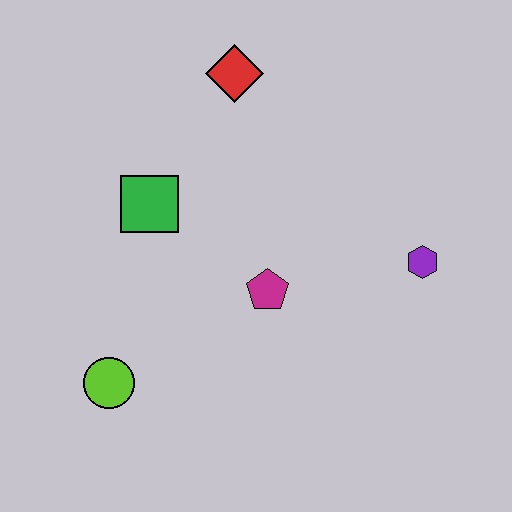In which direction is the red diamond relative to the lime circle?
The red diamond is above the lime circle.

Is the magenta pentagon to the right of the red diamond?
Yes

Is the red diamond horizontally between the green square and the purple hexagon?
Yes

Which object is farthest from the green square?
The purple hexagon is farthest from the green square.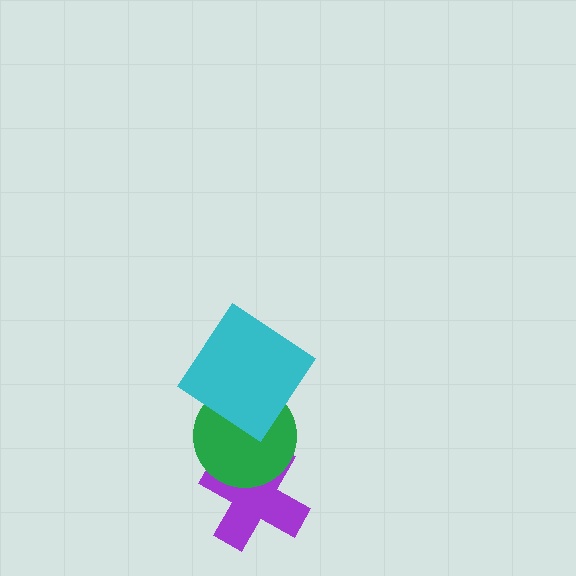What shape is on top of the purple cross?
The green circle is on top of the purple cross.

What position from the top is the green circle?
The green circle is 2nd from the top.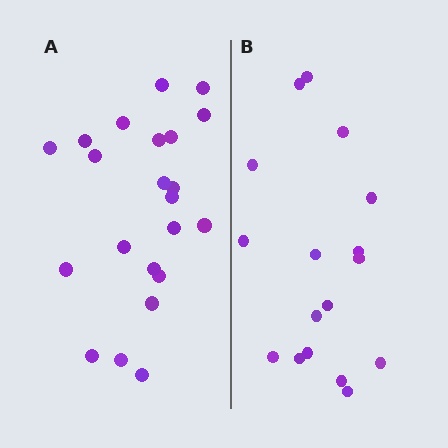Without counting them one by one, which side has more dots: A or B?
Region A (the left region) has more dots.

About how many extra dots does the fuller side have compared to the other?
Region A has about 5 more dots than region B.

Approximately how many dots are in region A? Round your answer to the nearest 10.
About 20 dots. (The exact count is 22, which rounds to 20.)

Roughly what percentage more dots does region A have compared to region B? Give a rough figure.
About 30% more.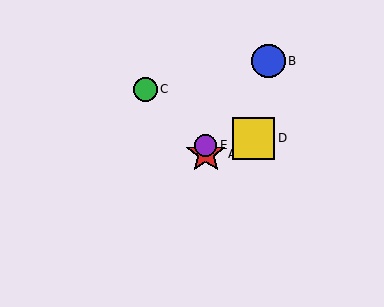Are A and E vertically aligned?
Yes, both are at x≈206.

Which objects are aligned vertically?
Objects A, E are aligned vertically.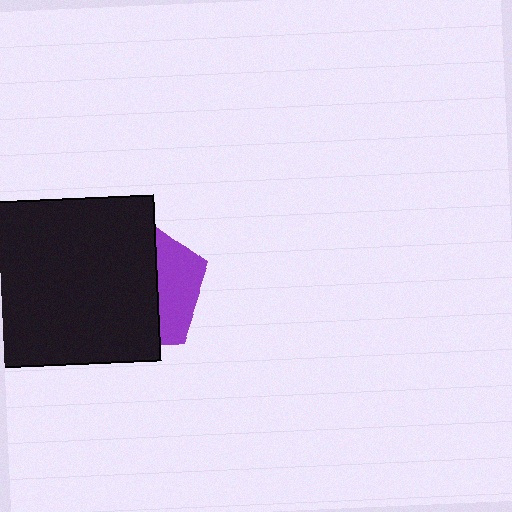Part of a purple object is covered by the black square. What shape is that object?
It is a pentagon.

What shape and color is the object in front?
The object in front is a black square.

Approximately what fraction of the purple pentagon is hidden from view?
Roughly 69% of the purple pentagon is hidden behind the black square.